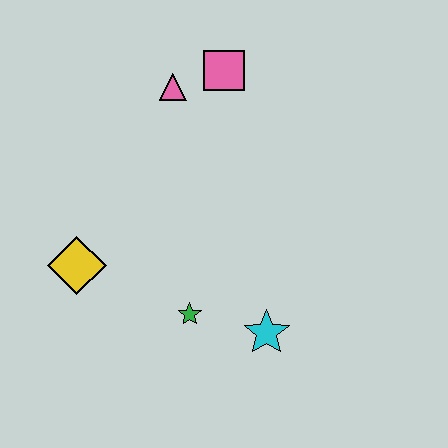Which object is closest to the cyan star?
The green star is closest to the cyan star.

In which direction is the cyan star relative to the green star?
The cyan star is to the right of the green star.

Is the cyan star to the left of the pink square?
No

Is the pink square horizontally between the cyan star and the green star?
Yes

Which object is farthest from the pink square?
The cyan star is farthest from the pink square.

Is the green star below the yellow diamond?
Yes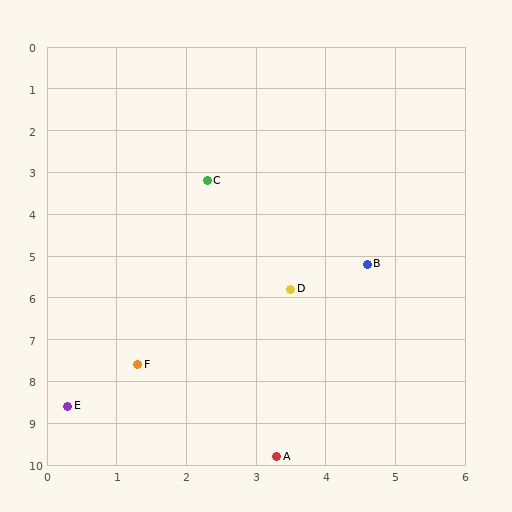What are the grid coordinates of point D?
Point D is at approximately (3.5, 5.8).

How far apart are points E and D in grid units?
Points E and D are about 4.3 grid units apart.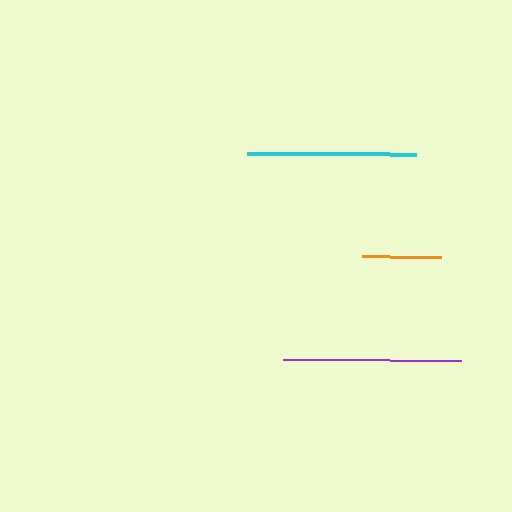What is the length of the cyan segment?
The cyan segment is approximately 169 pixels long.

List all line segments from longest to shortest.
From longest to shortest: purple, cyan, orange.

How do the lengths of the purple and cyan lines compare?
The purple and cyan lines are approximately the same length.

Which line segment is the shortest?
The orange line is the shortest at approximately 80 pixels.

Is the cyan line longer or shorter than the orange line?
The cyan line is longer than the orange line.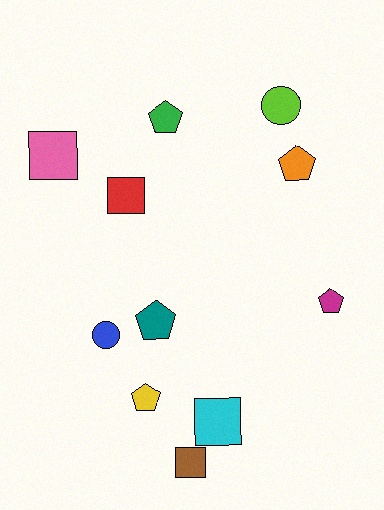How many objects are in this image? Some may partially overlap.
There are 11 objects.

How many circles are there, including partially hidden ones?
There are 2 circles.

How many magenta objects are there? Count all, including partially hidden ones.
There is 1 magenta object.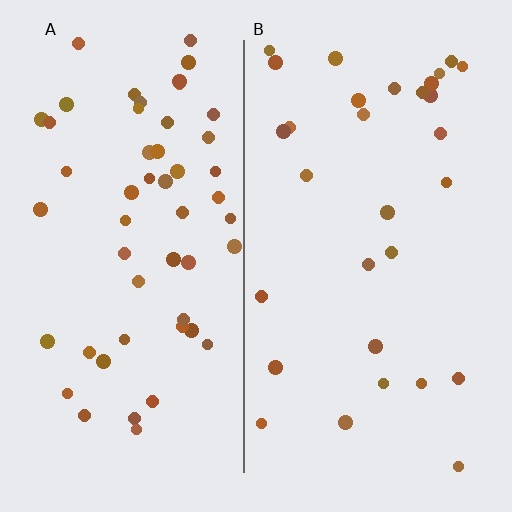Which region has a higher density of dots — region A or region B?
A (the left).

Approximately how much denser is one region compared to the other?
Approximately 1.7× — region A over region B.